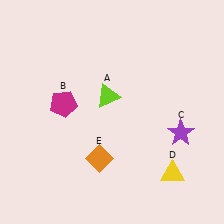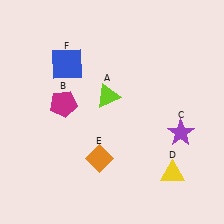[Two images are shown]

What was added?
A blue square (F) was added in Image 2.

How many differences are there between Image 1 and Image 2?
There is 1 difference between the two images.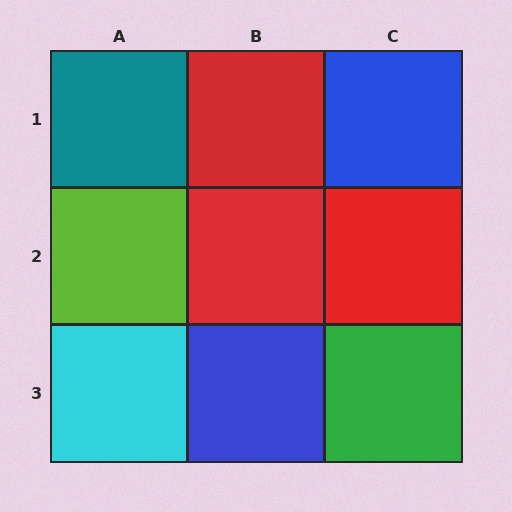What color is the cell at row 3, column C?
Green.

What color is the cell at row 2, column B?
Red.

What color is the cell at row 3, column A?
Cyan.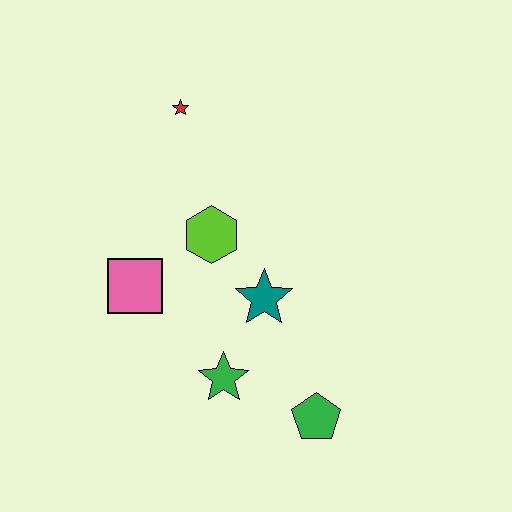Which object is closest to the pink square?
The lime hexagon is closest to the pink square.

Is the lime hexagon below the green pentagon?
No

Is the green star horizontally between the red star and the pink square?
No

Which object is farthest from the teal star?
The red star is farthest from the teal star.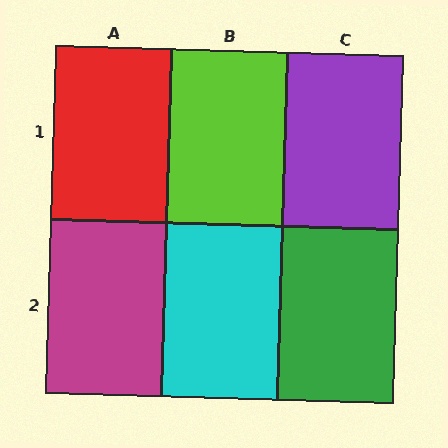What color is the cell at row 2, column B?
Cyan.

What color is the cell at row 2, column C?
Green.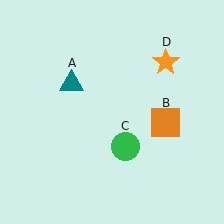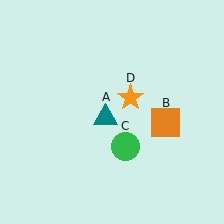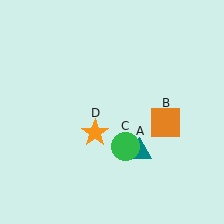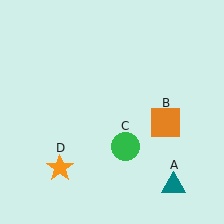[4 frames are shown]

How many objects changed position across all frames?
2 objects changed position: teal triangle (object A), orange star (object D).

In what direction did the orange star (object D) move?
The orange star (object D) moved down and to the left.